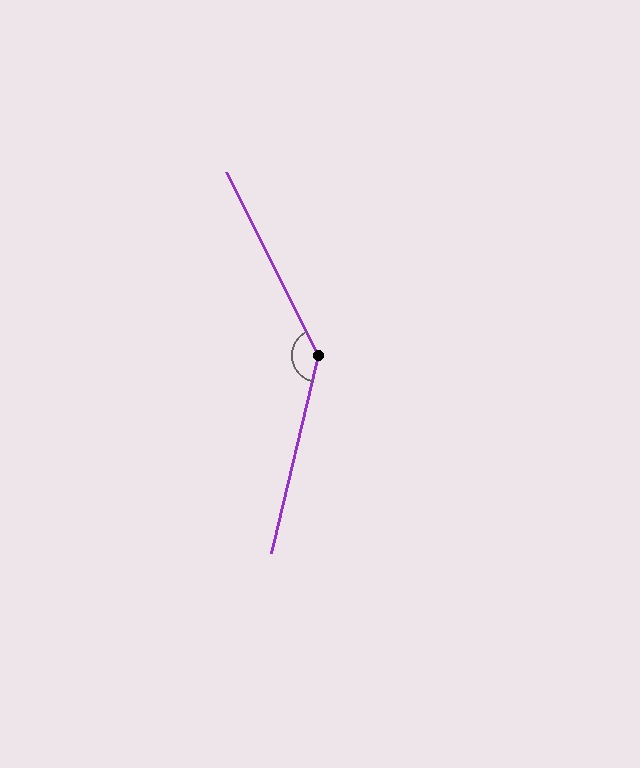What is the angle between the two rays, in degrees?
Approximately 140 degrees.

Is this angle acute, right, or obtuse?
It is obtuse.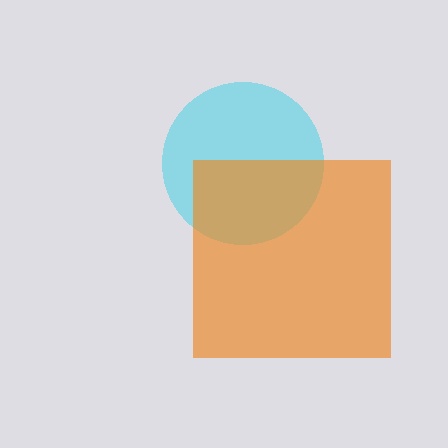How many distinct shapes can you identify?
There are 2 distinct shapes: a cyan circle, an orange square.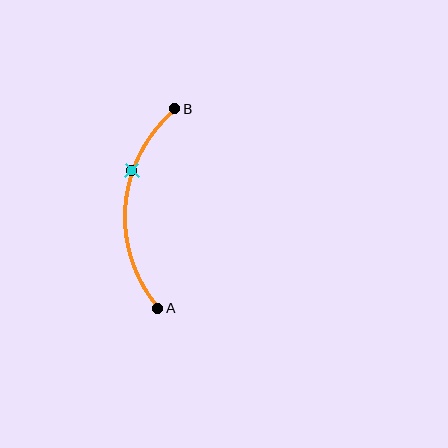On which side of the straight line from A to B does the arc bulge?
The arc bulges to the left of the straight line connecting A and B.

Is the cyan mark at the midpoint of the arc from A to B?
No. The cyan mark lies on the arc but is closer to endpoint B. The arc midpoint would be at the point on the curve equidistant along the arc from both A and B.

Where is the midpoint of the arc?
The arc midpoint is the point on the curve farthest from the straight line joining A and B. It sits to the left of that line.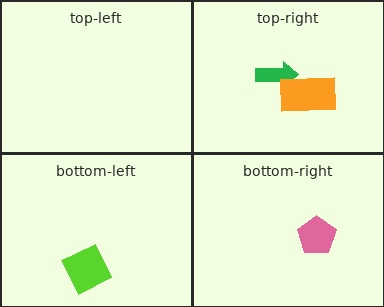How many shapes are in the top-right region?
2.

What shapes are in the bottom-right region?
The pink pentagon.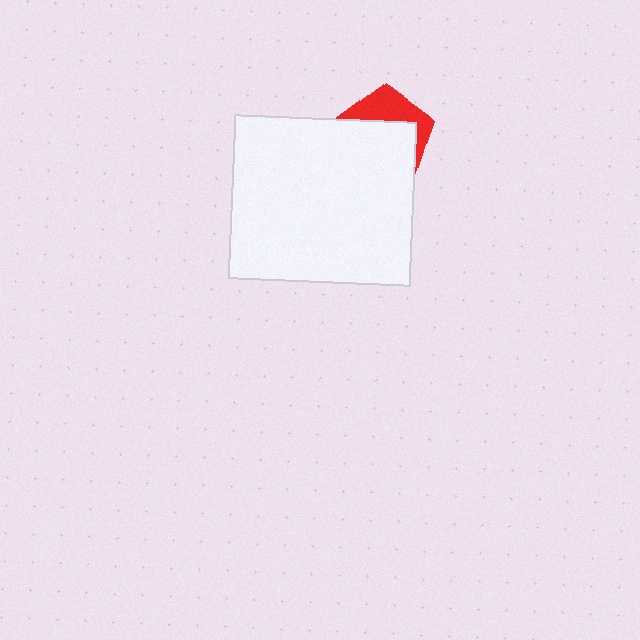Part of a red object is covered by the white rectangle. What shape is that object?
It is a pentagon.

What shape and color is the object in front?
The object in front is a white rectangle.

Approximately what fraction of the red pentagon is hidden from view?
Roughly 64% of the red pentagon is hidden behind the white rectangle.